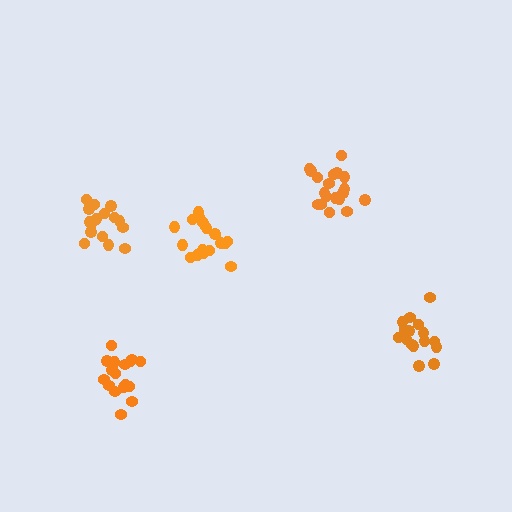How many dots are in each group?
Group 1: 18 dots, Group 2: 19 dots, Group 3: 16 dots, Group 4: 20 dots, Group 5: 18 dots (91 total).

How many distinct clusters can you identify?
There are 5 distinct clusters.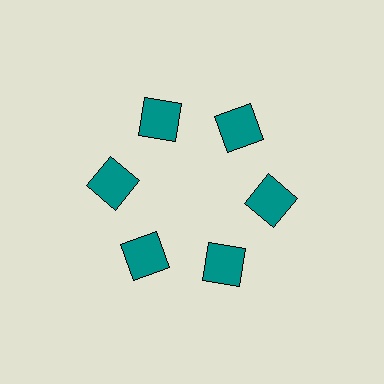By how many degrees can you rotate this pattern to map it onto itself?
The pattern maps onto itself every 60 degrees of rotation.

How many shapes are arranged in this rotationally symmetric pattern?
There are 6 shapes, arranged in 6 groups of 1.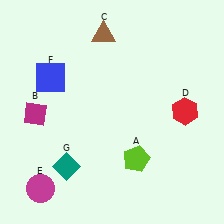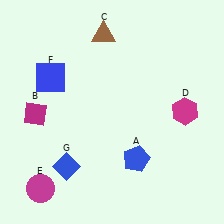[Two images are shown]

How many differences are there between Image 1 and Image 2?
There are 3 differences between the two images.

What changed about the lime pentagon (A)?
In Image 1, A is lime. In Image 2, it changed to blue.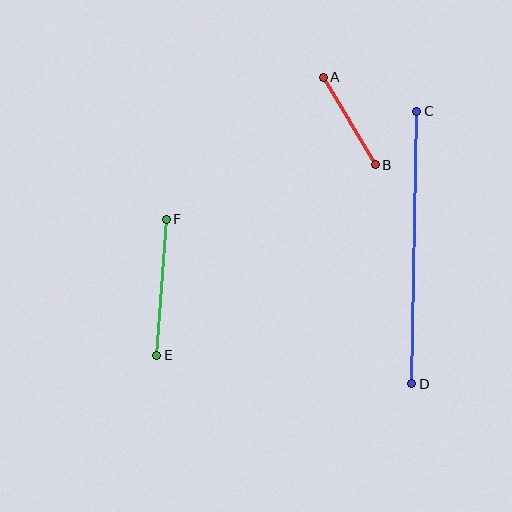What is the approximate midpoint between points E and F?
The midpoint is at approximately (161, 287) pixels.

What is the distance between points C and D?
The distance is approximately 273 pixels.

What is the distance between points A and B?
The distance is approximately 102 pixels.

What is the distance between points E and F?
The distance is approximately 136 pixels.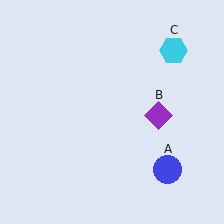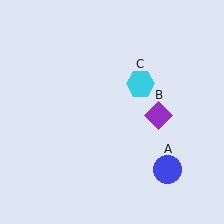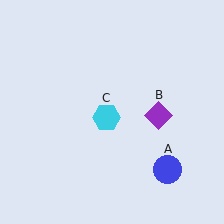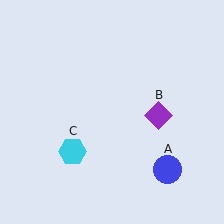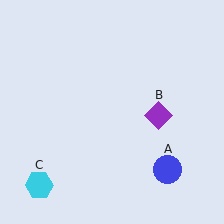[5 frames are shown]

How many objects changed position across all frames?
1 object changed position: cyan hexagon (object C).